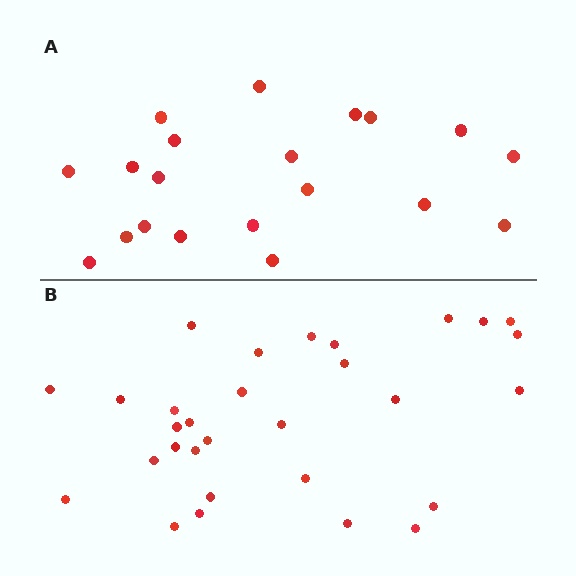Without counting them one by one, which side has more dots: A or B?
Region B (the bottom region) has more dots.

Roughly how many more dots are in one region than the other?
Region B has roughly 10 or so more dots than region A.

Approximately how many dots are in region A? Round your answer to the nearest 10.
About 20 dots.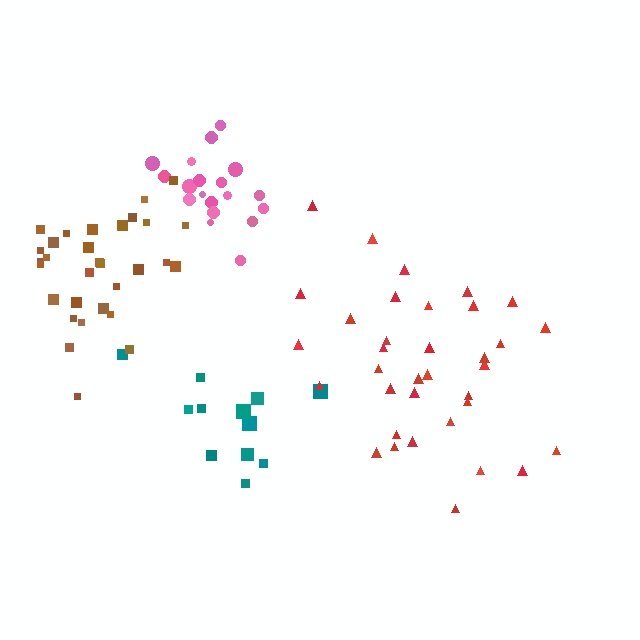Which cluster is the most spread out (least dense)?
Teal.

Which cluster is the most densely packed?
Brown.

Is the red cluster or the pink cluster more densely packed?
Pink.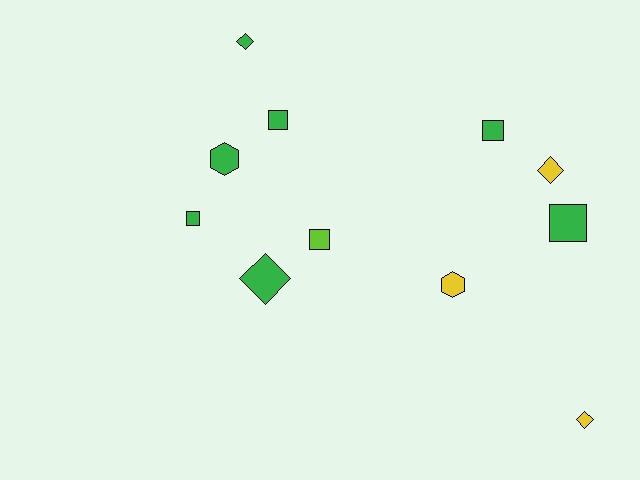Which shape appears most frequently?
Square, with 5 objects.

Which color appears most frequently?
Green, with 7 objects.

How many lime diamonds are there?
There are no lime diamonds.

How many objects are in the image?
There are 11 objects.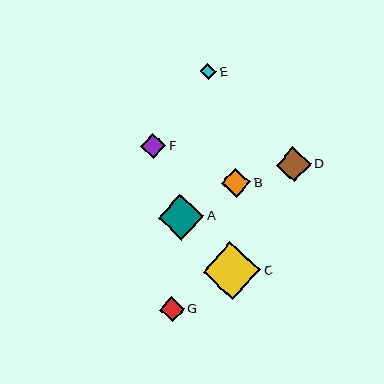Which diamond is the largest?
Diamond C is the largest with a size of approximately 57 pixels.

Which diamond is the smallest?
Diamond E is the smallest with a size of approximately 16 pixels.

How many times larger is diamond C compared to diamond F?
Diamond C is approximately 2.3 times the size of diamond F.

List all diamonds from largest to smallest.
From largest to smallest: C, A, D, B, G, F, E.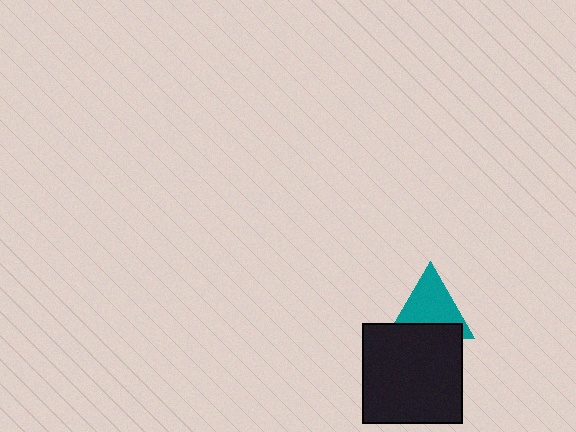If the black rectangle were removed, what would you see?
You would see the complete teal triangle.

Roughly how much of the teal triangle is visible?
Most of it is visible (roughly 67%).